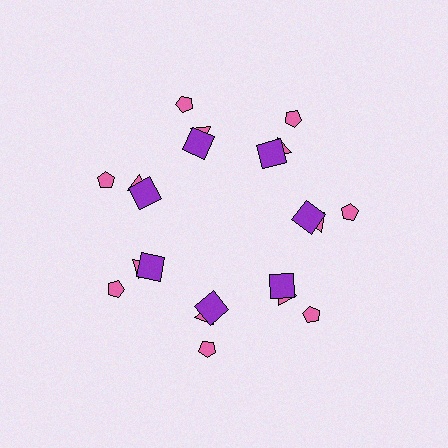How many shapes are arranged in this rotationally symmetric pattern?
There are 21 shapes, arranged in 7 groups of 3.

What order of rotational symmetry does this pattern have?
This pattern has 7-fold rotational symmetry.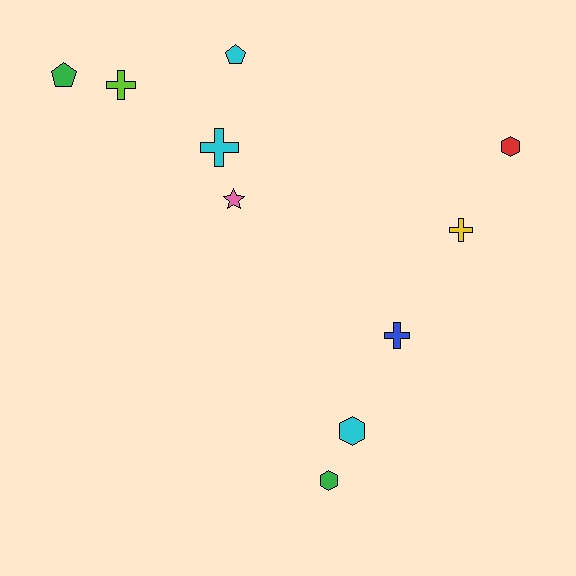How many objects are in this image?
There are 10 objects.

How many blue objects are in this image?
There is 1 blue object.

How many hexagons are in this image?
There are 3 hexagons.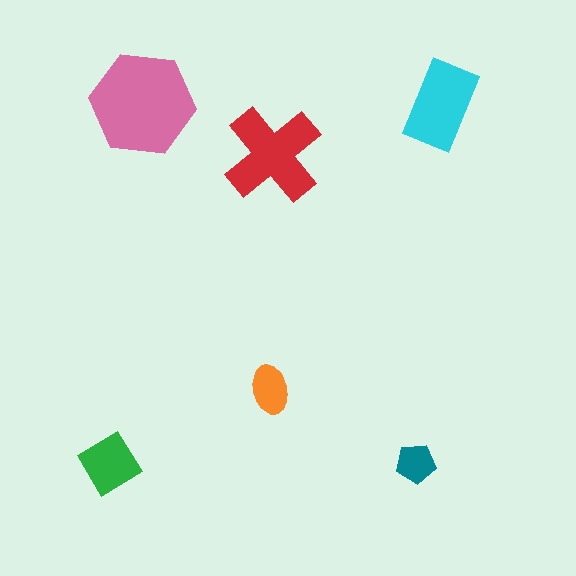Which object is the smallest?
The teal pentagon.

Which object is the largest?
The pink hexagon.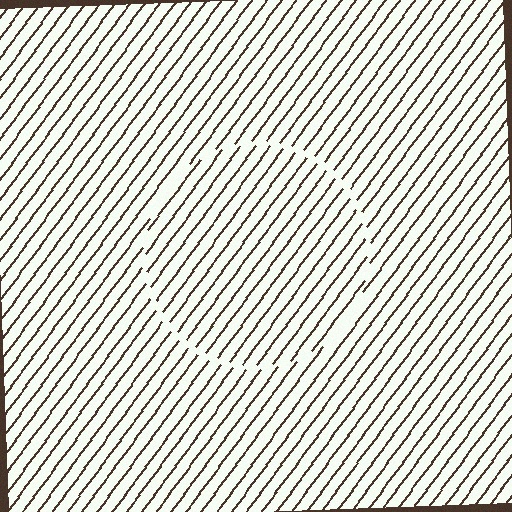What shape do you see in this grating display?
An illusory circle. The interior of the shape contains the same grating, shifted by half a period — the contour is defined by the phase discontinuity where line-ends from the inner and outer gratings abut.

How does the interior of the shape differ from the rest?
The interior of the shape contains the same grating, shifted by half a period — the contour is defined by the phase discontinuity where line-ends from the inner and outer gratings abut.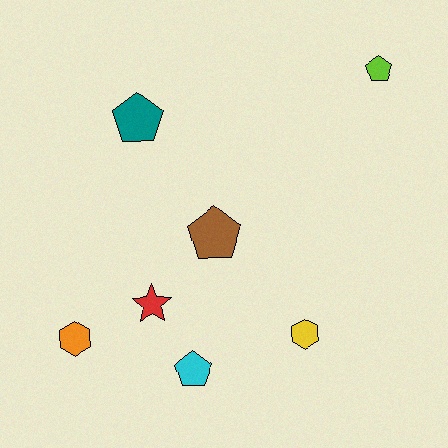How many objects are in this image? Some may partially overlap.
There are 7 objects.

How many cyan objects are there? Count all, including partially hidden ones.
There is 1 cyan object.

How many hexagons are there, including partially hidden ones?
There are 2 hexagons.